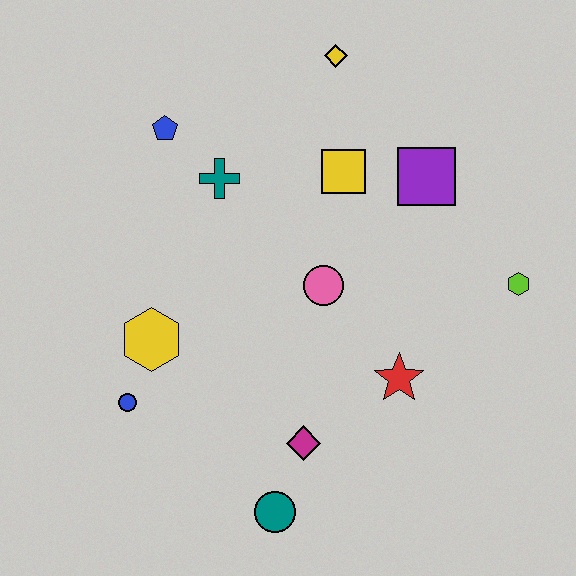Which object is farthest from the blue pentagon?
The teal circle is farthest from the blue pentagon.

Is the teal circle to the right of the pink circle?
No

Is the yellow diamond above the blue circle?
Yes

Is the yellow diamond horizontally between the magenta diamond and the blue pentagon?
No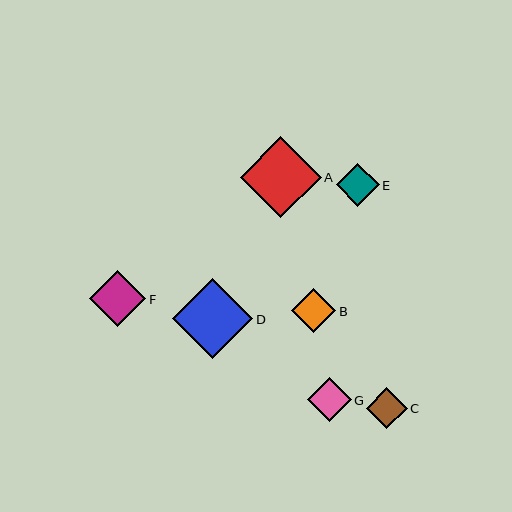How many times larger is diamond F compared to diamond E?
Diamond F is approximately 1.3 times the size of diamond E.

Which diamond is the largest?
Diamond A is the largest with a size of approximately 81 pixels.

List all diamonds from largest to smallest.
From largest to smallest: A, D, F, B, G, E, C.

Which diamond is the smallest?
Diamond C is the smallest with a size of approximately 41 pixels.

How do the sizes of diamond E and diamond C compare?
Diamond E and diamond C are approximately the same size.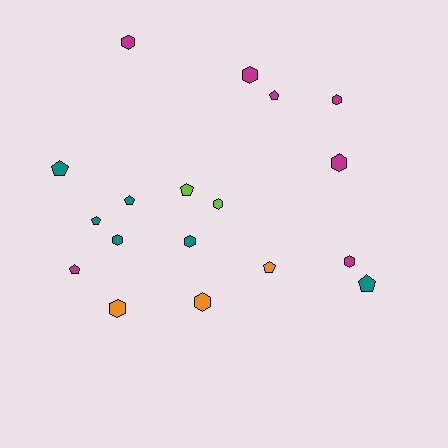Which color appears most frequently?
Magenta, with 7 objects.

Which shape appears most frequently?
Hexagon, with 10 objects.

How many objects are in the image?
There are 18 objects.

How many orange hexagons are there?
There are 2 orange hexagons.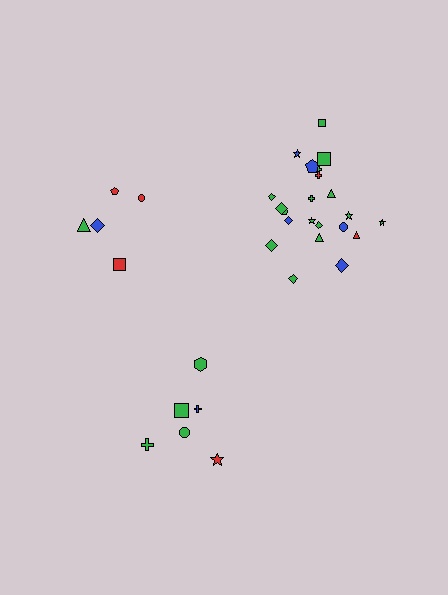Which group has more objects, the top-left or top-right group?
The top-right group.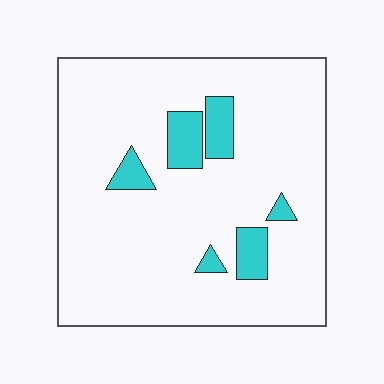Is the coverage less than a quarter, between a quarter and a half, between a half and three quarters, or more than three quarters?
Less than a quarter.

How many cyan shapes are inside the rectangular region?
6.